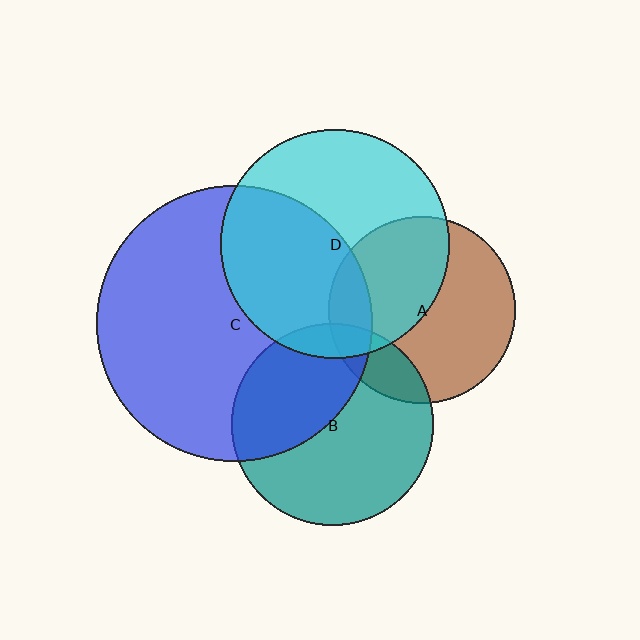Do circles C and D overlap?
Yes.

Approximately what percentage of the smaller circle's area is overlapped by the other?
Approximately 45%.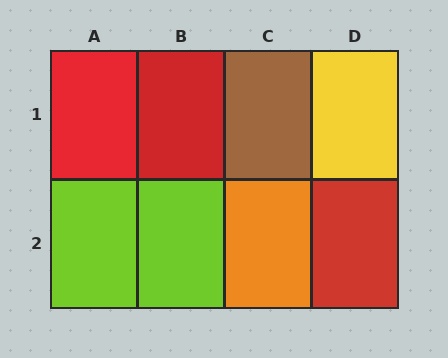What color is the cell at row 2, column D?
Red.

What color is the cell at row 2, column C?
Orange.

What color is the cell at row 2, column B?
Lime.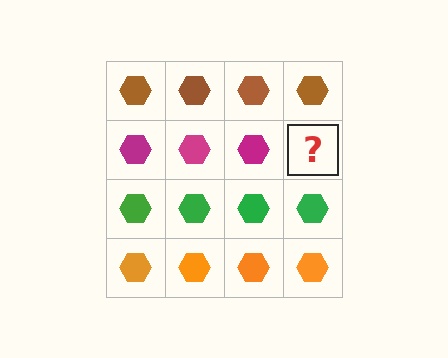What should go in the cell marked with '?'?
The missing cell should contain a magenta hexagon.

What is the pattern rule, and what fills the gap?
The rule is that each row has a consistent color. The gap should be filled with a magenta hexagon.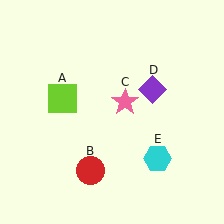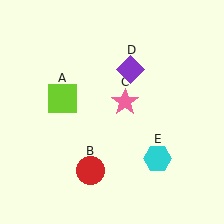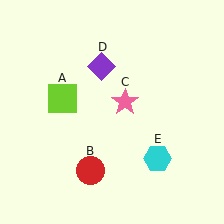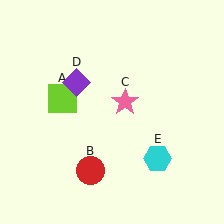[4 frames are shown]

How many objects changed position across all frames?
1 object changed position: purple diamond (object D).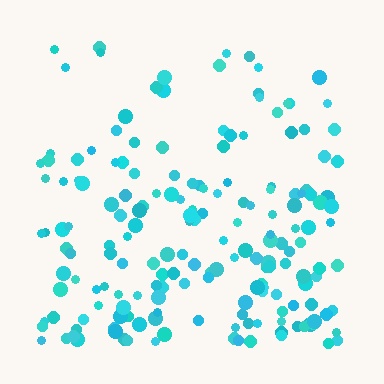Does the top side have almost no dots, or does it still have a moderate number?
Still a moderate number, just noticeably fewer than the bottom.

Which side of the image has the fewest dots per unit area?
The top.